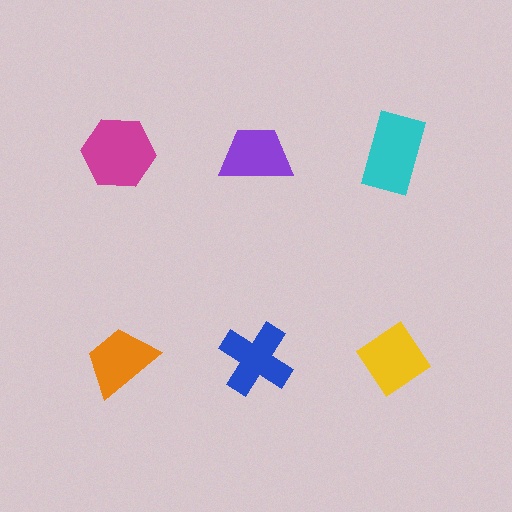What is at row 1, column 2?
A purple trapezoid.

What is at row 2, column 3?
A yellow diamond.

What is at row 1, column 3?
A cyan rectangle.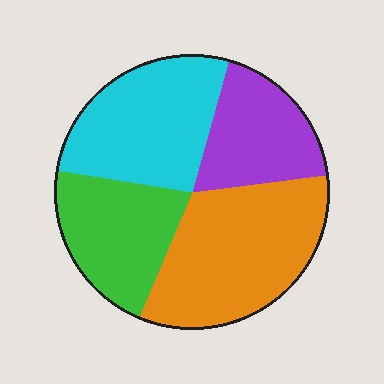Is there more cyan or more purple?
Cyan.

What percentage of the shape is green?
Green covers 21% of the shape.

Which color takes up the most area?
Orange, at roughly 35%.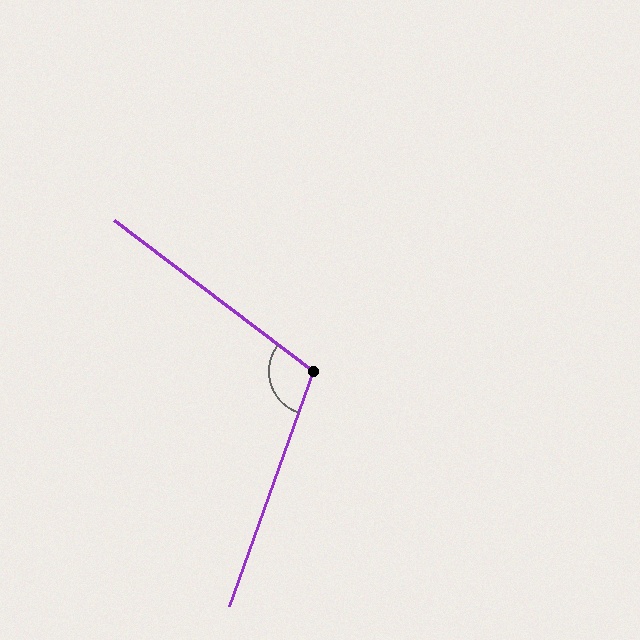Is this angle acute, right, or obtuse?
It is obtuse.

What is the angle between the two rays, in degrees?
Approximately 108 degrees.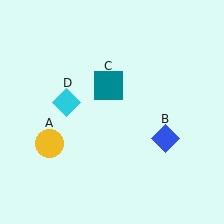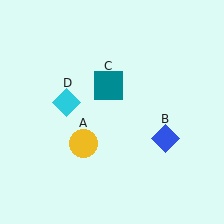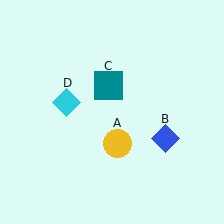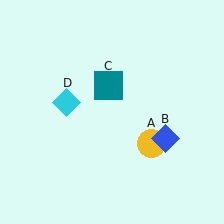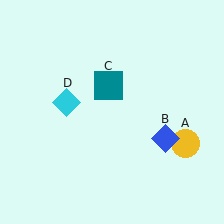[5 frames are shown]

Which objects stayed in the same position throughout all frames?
Blue diamond (object B) and teal square (object C) and cyan diamond (object D) remained stationary.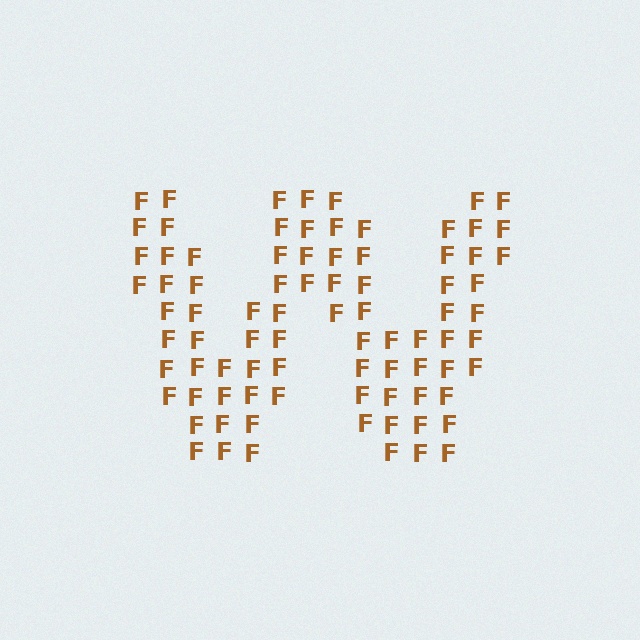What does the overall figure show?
The overall figure shows the letter W.